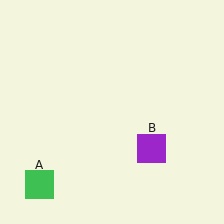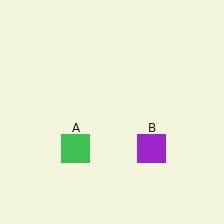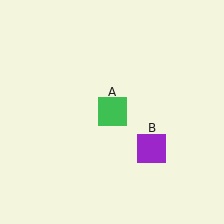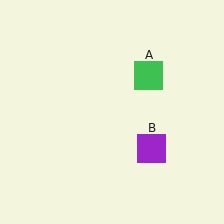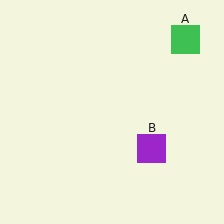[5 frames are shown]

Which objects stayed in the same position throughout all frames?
Purple square (object B) remained stationary.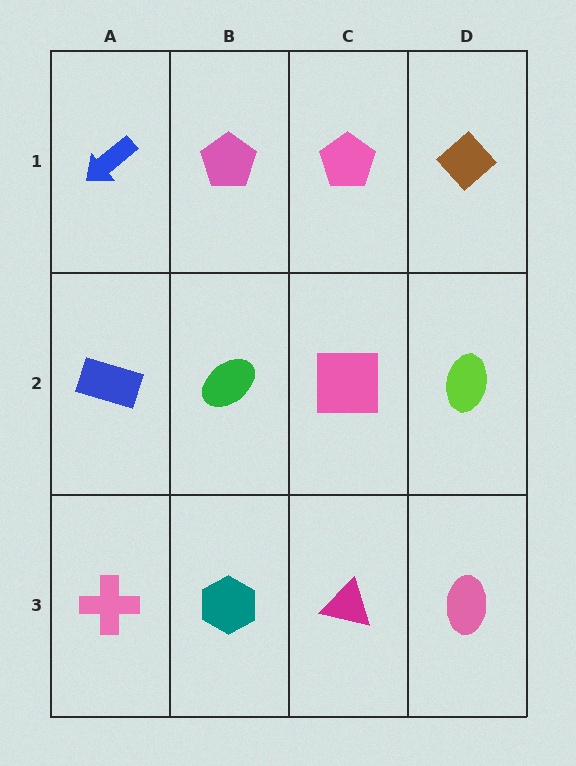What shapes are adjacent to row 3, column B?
A green ellipse (row 2, column B), a pink cross (row 3, column A), a magenta triangle (row 3, column C).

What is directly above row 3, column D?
A lime ellipse.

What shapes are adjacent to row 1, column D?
A lime ellipse (row 2, column D), a pink pentagon (row 1, column C).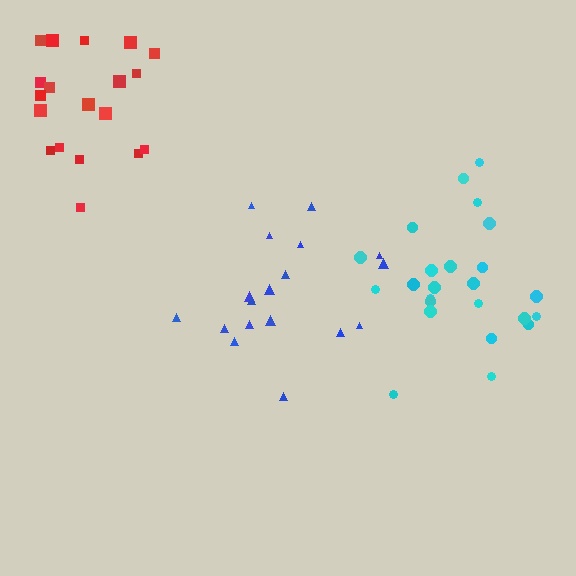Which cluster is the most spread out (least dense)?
Red.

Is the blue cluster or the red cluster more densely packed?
Blue.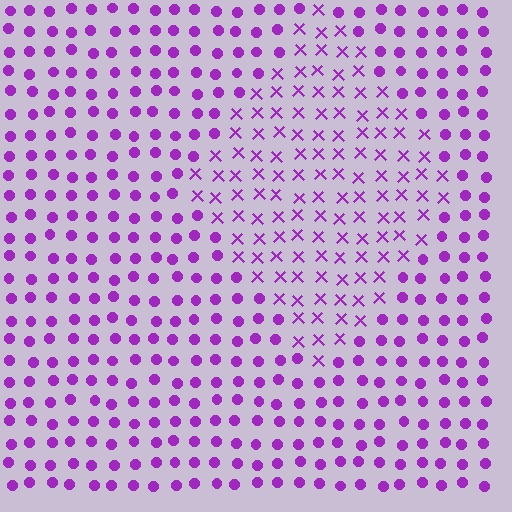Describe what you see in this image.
The image is filled with small purple elements arranged in a uniform grid. A diamond-shaped region contains X marks, while the surrounding area contains circles. The boundary is defined purely by the change in element shape.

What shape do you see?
I see a diamond.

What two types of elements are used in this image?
The image uses X marks inside the diamond region and circles outside it.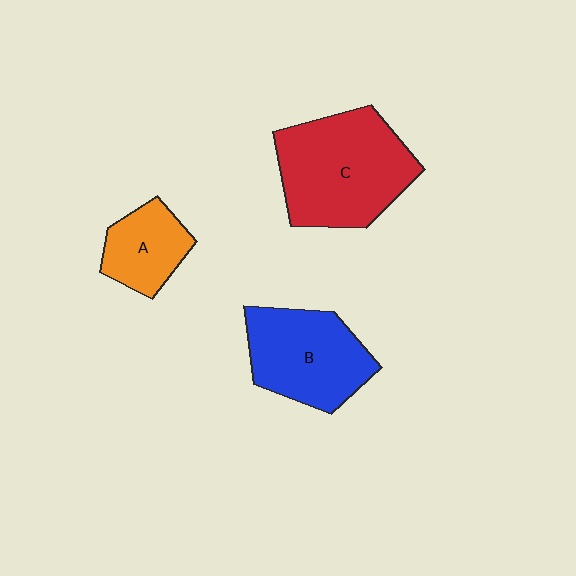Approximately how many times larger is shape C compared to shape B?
Approximately 1.3 times.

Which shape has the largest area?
Shape C (red).